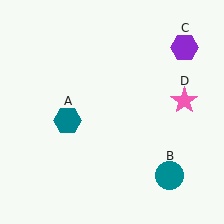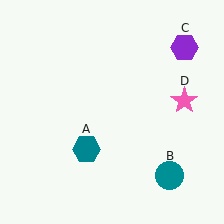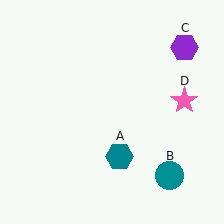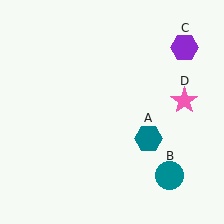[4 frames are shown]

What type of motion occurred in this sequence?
The teal hexagon (object A) rotated counterclockwise around the center of the scene.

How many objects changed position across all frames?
1 object changed position: teal hexagon (object A).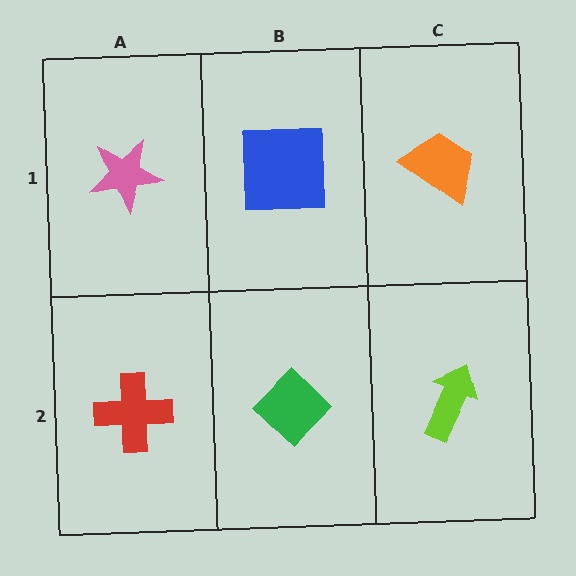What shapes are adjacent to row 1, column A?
A red cross (row 2, column A), a blue square (row 1, column B).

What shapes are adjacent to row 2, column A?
A pink star (row 1, column A), a green diamond (row 2, column B).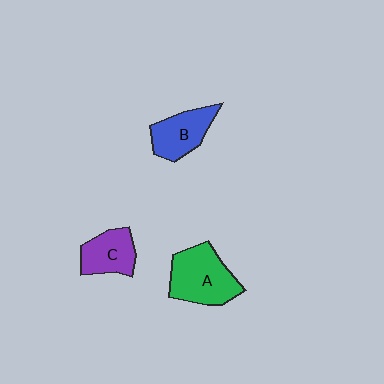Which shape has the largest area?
Shape A (green).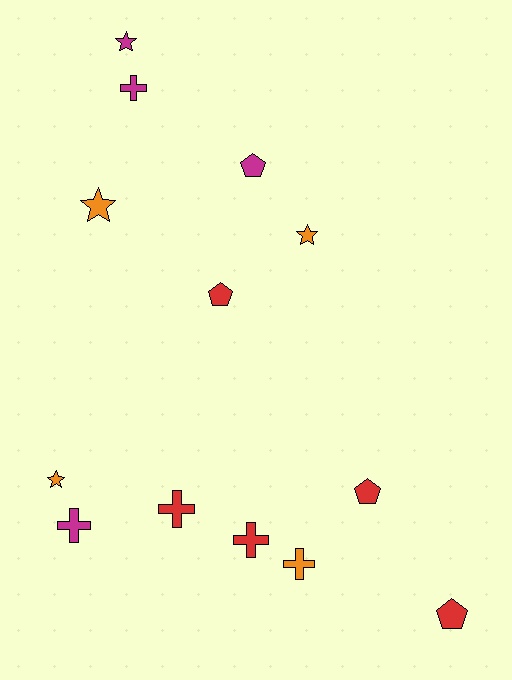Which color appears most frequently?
Red, with 5 objects.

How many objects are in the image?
There are 13 objects.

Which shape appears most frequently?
Cross, with 5 objects.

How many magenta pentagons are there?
There is 1 magenta pentagon.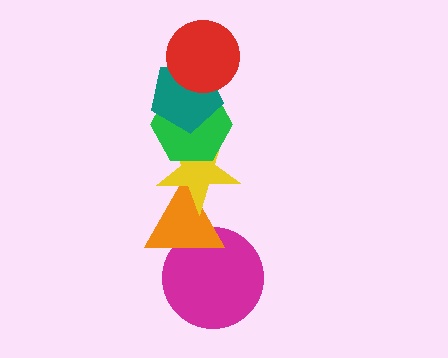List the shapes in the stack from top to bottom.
From top to bottom: the red circle, the teal pentagon, the green hexagon, the yellow star, the orange triangle, the magenta circle.